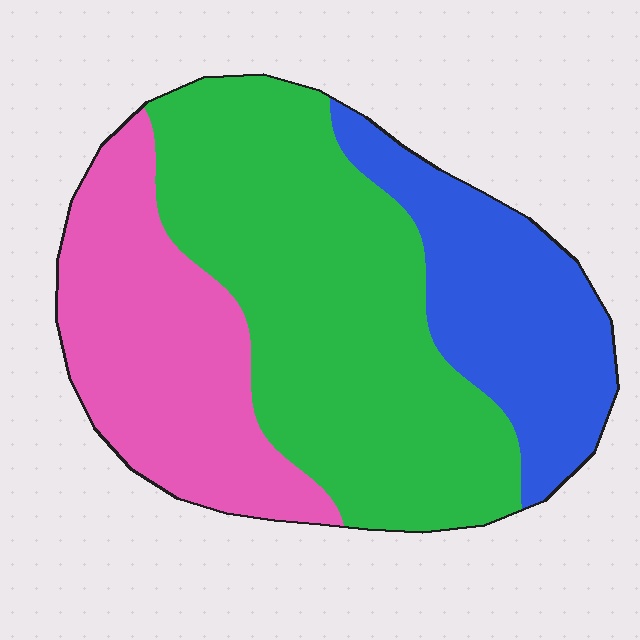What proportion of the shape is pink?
Pink takes up about one quarter (1/4) of the shape.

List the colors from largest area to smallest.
From largest to smallest: green, pink, blue.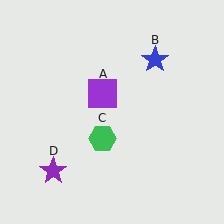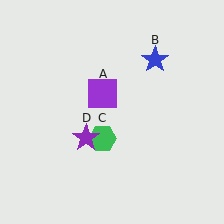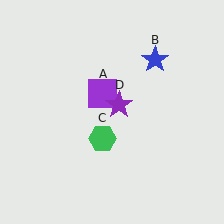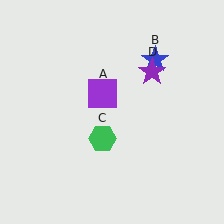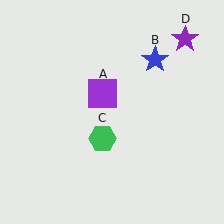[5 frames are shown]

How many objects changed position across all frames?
1 object changed position: purple star (object D).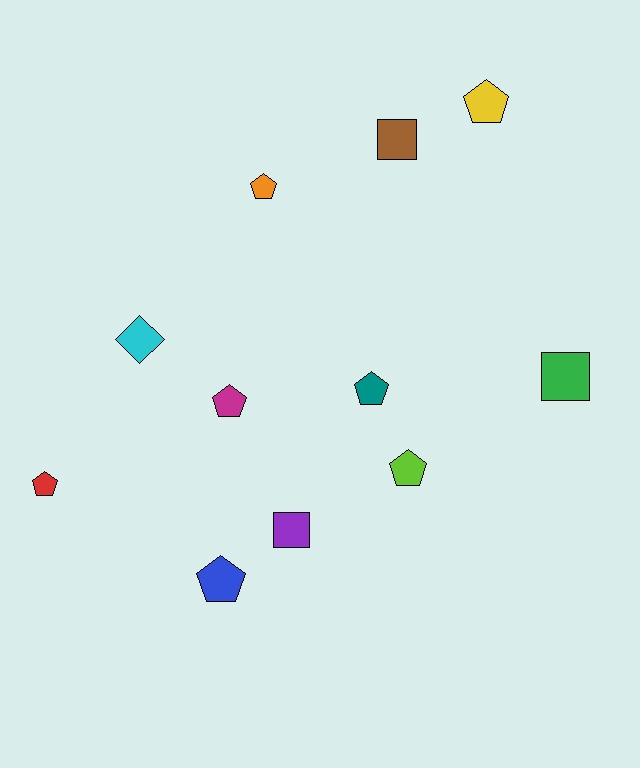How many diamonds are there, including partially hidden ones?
There is 1 diamond.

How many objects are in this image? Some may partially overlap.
There are 11 objects.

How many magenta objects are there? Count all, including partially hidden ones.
There is 1 magenta object.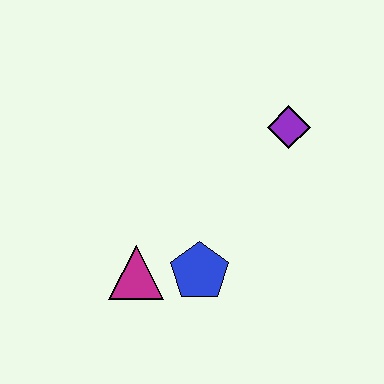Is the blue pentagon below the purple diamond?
Yes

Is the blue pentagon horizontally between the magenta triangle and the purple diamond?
Yes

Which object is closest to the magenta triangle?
The blue pentagon is closest to the magenta triangle.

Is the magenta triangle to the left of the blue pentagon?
Yes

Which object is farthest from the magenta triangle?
The purple diamond is farthest from the magenta triangle.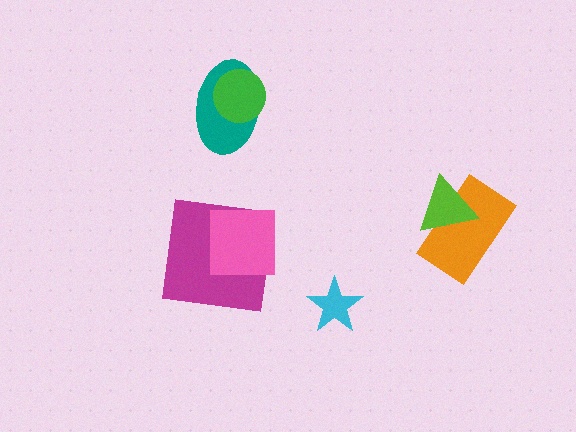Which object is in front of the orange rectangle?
The lime triangle is in front of the orange rectangle.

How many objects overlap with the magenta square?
1 object overlaps with the magenta square.